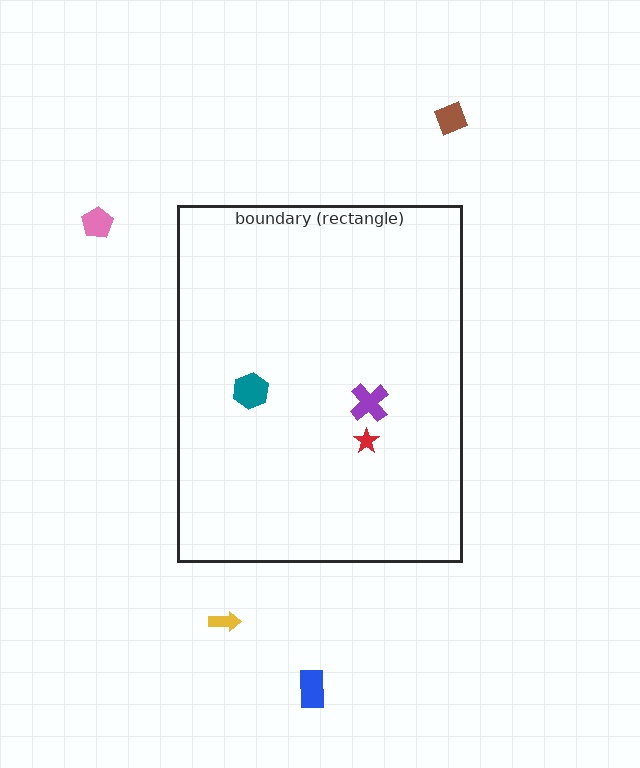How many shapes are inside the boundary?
3 inside, 4 outside.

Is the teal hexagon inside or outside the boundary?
Inside.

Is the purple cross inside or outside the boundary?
Inside.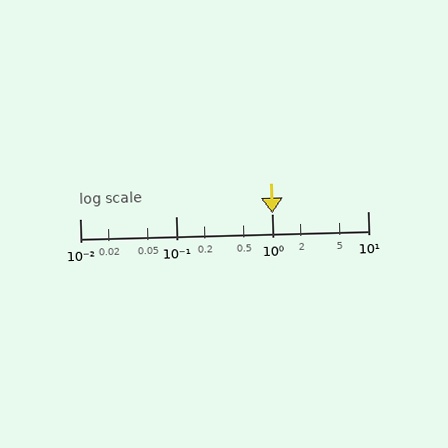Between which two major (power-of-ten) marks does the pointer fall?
The pointer is between 1 and 10.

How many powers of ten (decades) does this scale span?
The scale spans 3 decades, from 0.01 to 10.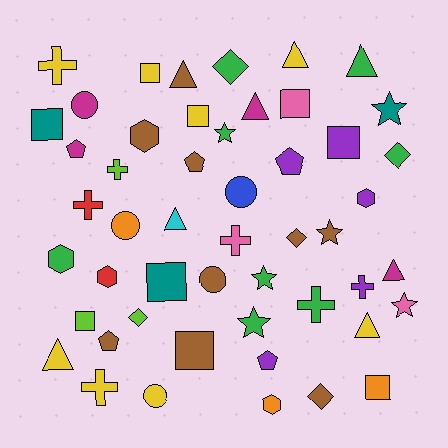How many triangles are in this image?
There are 8 triangles.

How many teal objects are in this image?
There are 3 teal objects.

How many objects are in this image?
There are 50 objects.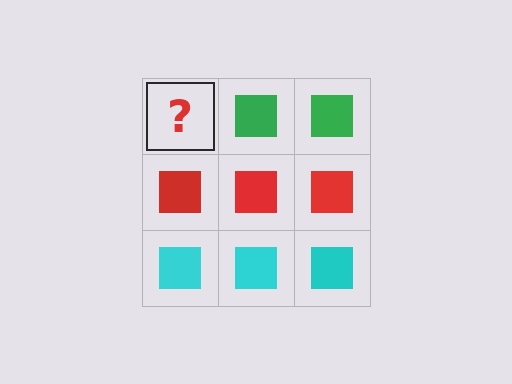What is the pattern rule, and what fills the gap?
The rule is that each row has a consistent color. The gap should be filled with a green square.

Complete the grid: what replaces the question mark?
The question mark should be replaced with a green square.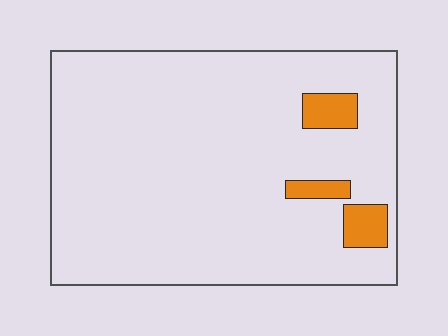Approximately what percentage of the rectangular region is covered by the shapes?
Approximately 5%.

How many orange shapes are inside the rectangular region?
3.